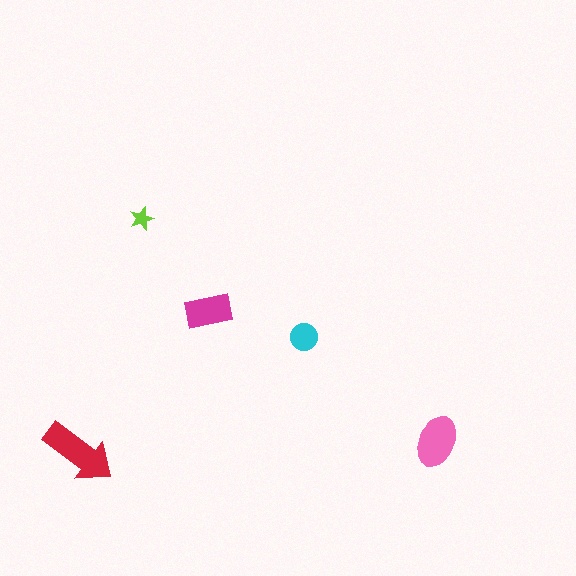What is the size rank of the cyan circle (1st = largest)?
4th.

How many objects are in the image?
There are 5 objects in the image.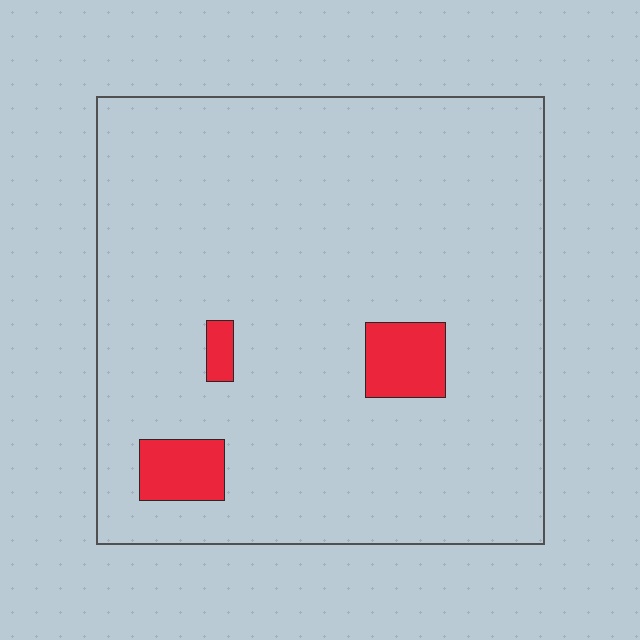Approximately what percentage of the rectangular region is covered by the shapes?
Approximately 5%.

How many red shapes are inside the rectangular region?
3.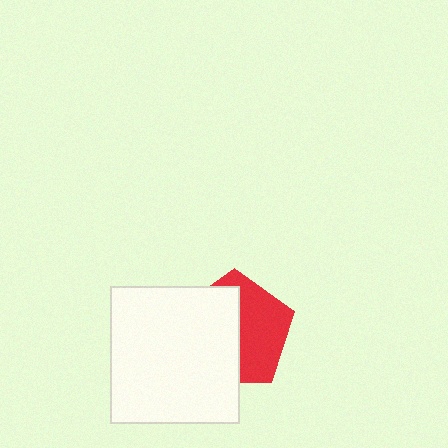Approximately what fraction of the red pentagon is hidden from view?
Roughly 53% of the red pentagon is hidden behind the white rectangle.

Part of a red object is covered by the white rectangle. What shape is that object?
It is a pentagon.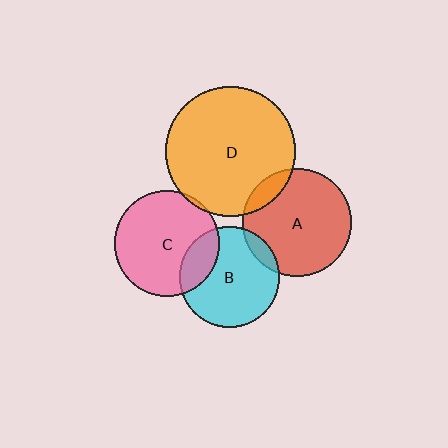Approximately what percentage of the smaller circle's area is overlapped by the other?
Approximately 10%.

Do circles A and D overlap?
Yes.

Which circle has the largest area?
Circle D (orange).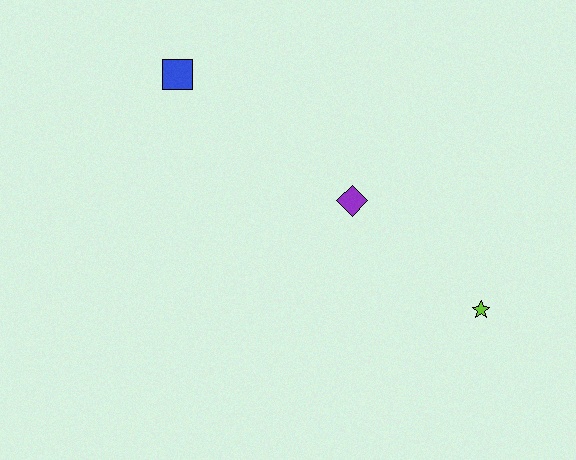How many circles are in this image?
There are no circles.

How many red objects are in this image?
There are no red objects.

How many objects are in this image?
There are 3 objects.